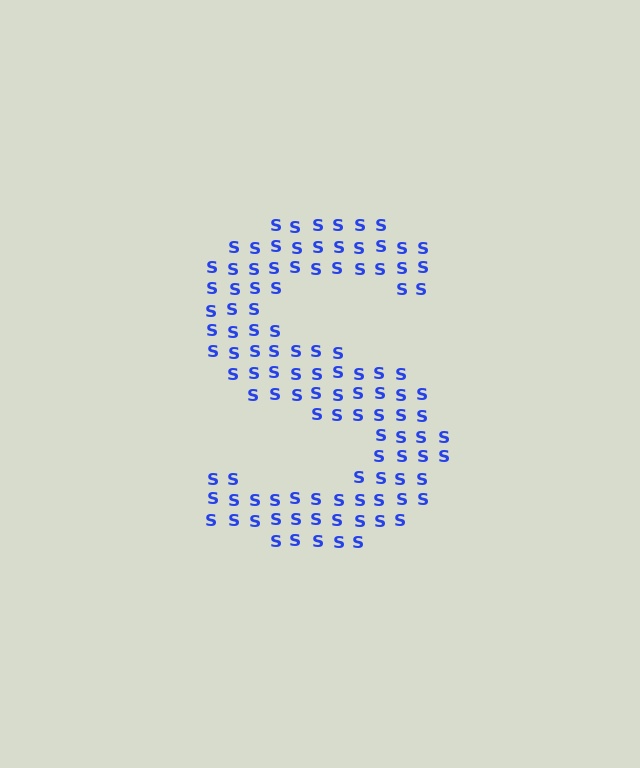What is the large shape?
The large shape is the letter S.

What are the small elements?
The small elements are letter S's.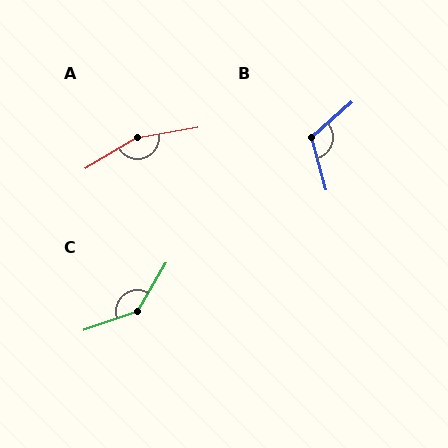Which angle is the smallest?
B, at approximately 116 degrees.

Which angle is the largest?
A, at approximately 158 degrees.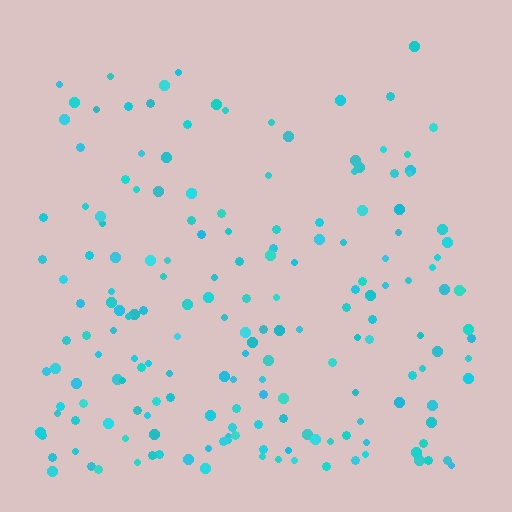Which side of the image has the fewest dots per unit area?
The top.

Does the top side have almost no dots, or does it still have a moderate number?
Still a moderate number, just noticeably fewer than the bottom.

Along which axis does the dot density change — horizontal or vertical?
Vertical.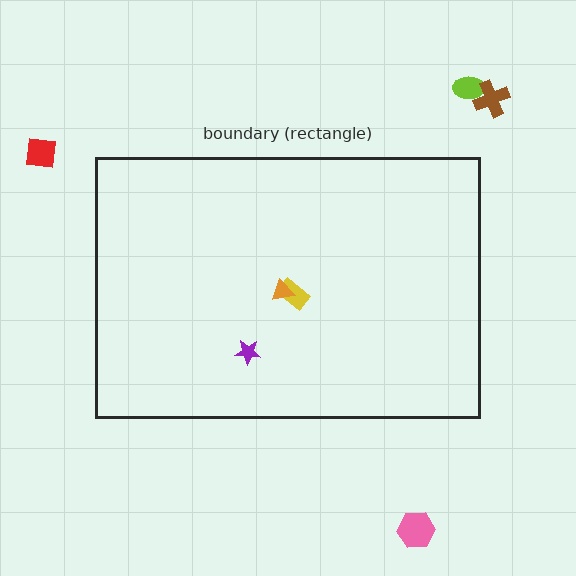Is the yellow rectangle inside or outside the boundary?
Inside.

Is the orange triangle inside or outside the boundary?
Inside.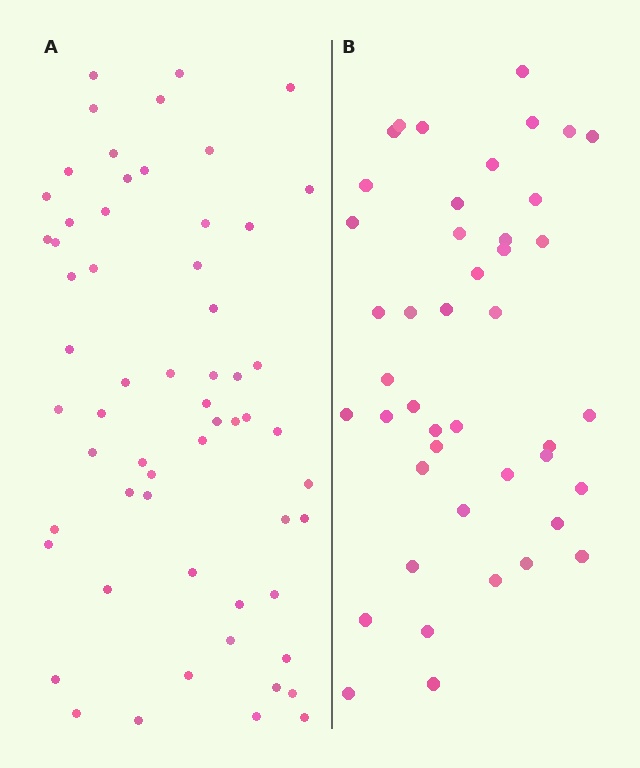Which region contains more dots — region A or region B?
Region A (the left region) has more dots.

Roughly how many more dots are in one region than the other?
Region A has approximately 15 more dots than region B.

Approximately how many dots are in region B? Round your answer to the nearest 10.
About 40 dots. (The exact count is 44, which rounds to 40.)